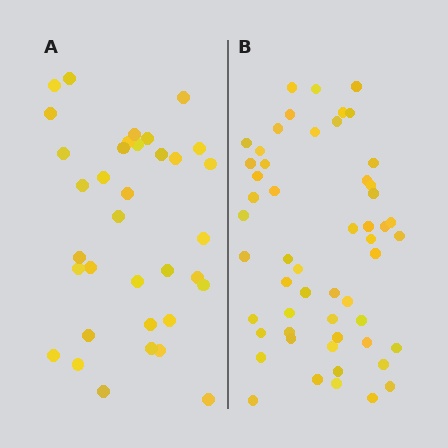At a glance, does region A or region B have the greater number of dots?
Region B (the right region) has more dots.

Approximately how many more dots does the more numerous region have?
Region B has approximately 20 more dots than region A.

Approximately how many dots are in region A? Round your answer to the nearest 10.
About 40 dots. (The exact count is 35, which rounds to 40.)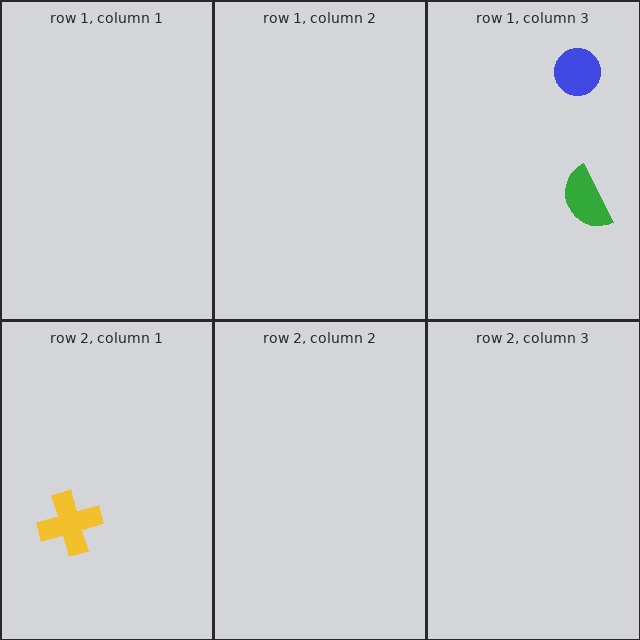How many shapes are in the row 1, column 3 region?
2.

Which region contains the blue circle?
The row 1, column 3 region.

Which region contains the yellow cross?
The row 2, column 1 region.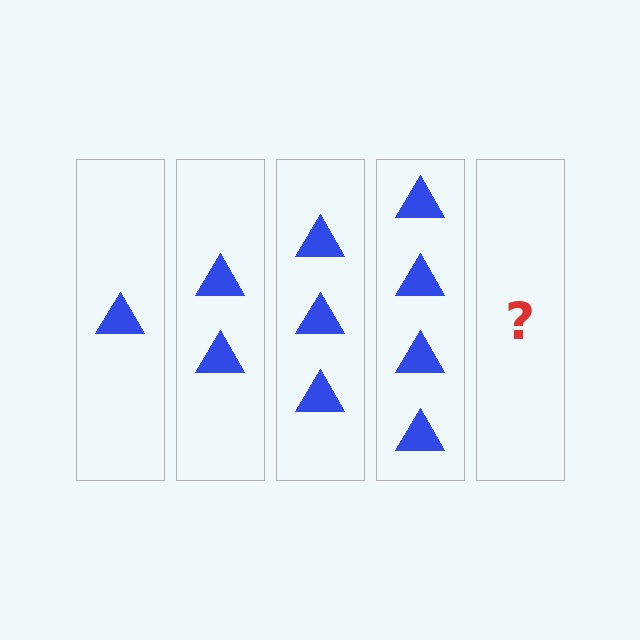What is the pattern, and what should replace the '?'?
The pattern is that each step adds one more triangle. The '?' should be 5 triangles.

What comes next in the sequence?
The next element should be 5 triangles.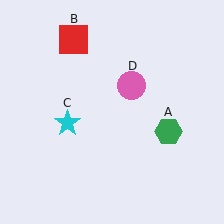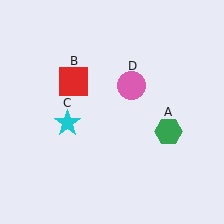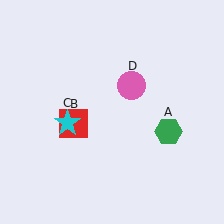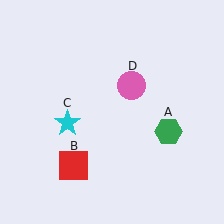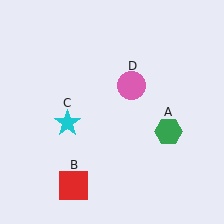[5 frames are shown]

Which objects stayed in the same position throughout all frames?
Green hexagon (object A) and cyan star (object C) and pink circle (object D) remained stationary.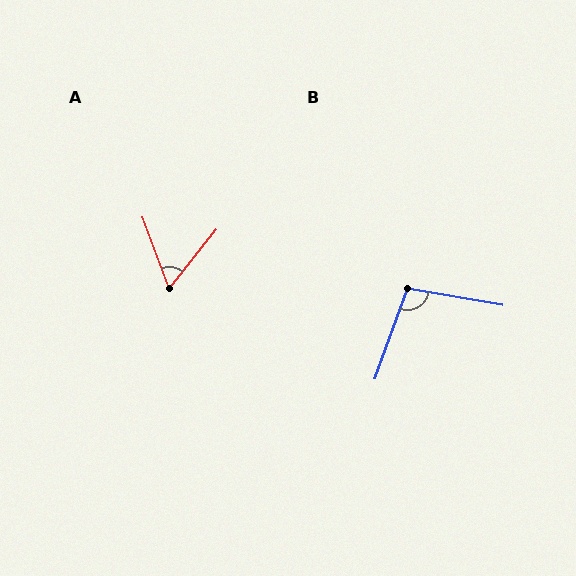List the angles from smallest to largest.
A (59°), B (100°).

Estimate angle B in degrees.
Approximately 100 degrees.